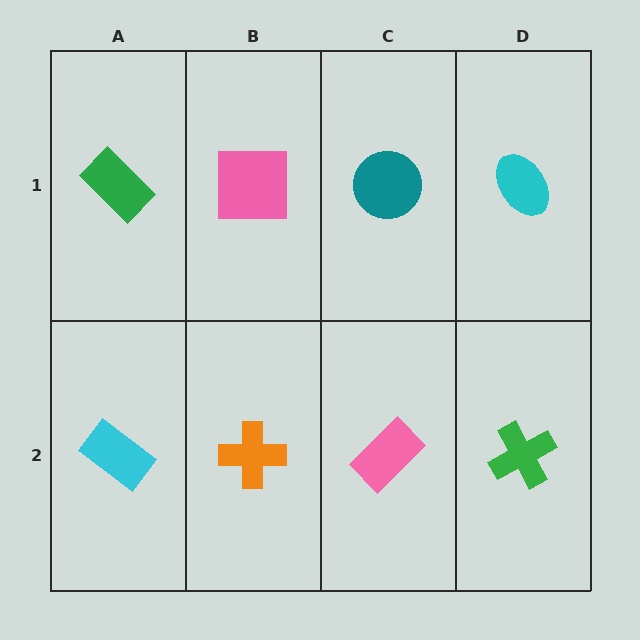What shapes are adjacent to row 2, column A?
A green rectangle (row 1, column A), an orange cross (row 2, column B).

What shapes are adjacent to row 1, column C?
A pink rectangle (row 2, column C), a pink square (row 1, column B), a cyan ellipse (row 1, column D).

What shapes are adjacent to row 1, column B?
An orange cross (row 2, column B), a green rectangle (row 1, column A), a teal circle (row 1, column C).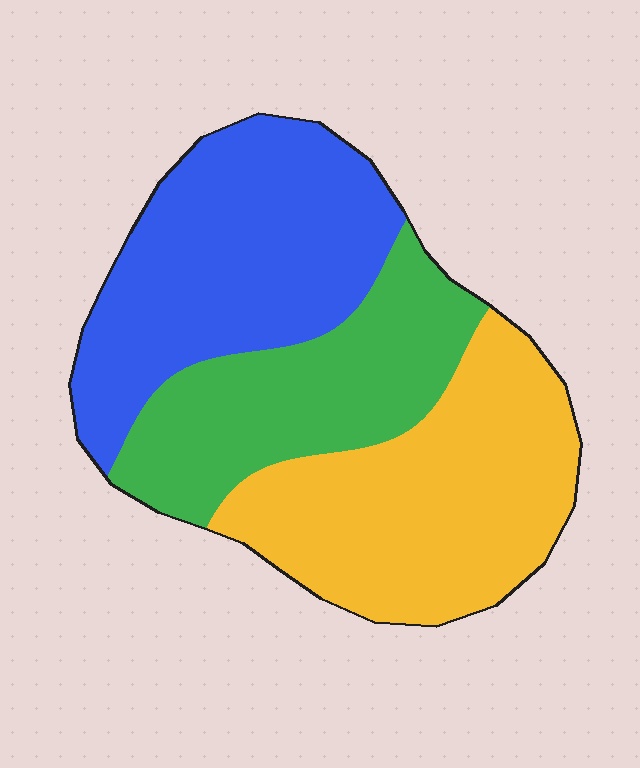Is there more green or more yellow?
Yellow.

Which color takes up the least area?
Green, at roughly 25%.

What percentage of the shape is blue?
Blue covers around 35% of the shape.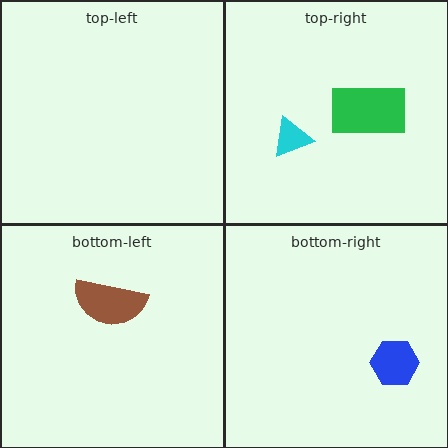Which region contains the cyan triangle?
The top-right region.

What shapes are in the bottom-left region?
The brown semicircle.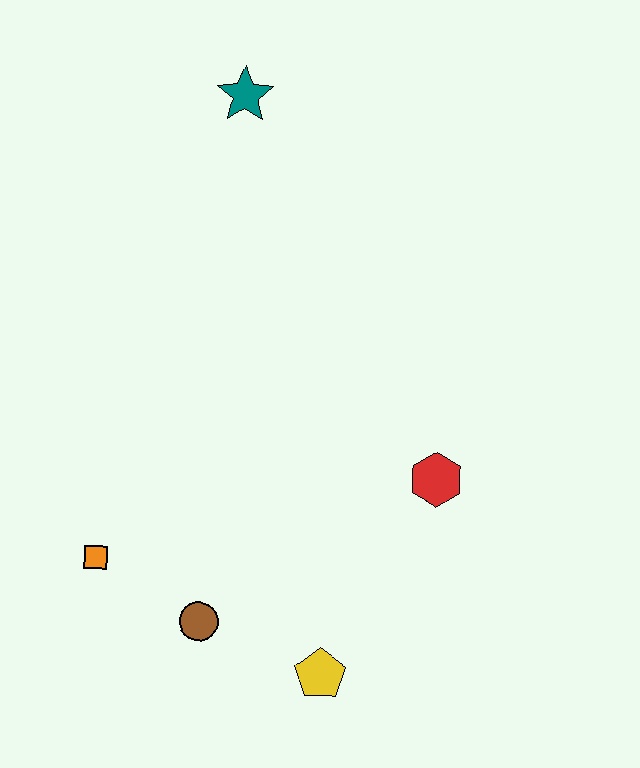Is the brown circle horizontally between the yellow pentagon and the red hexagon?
No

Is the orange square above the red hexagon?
No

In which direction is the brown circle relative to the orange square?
The brown circle is to the right of the orange square.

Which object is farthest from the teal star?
The yellow pentagon is farthest from the teal star.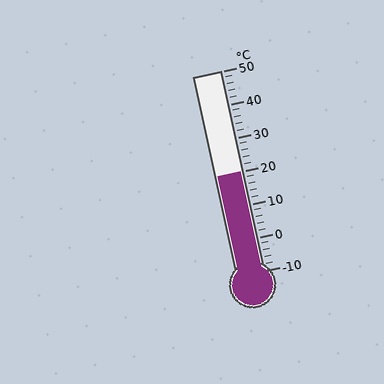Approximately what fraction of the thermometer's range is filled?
The thermometer is filled to approximately 50% of its range.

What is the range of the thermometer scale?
The thermometer scale ranges from -10°C to 50°C.